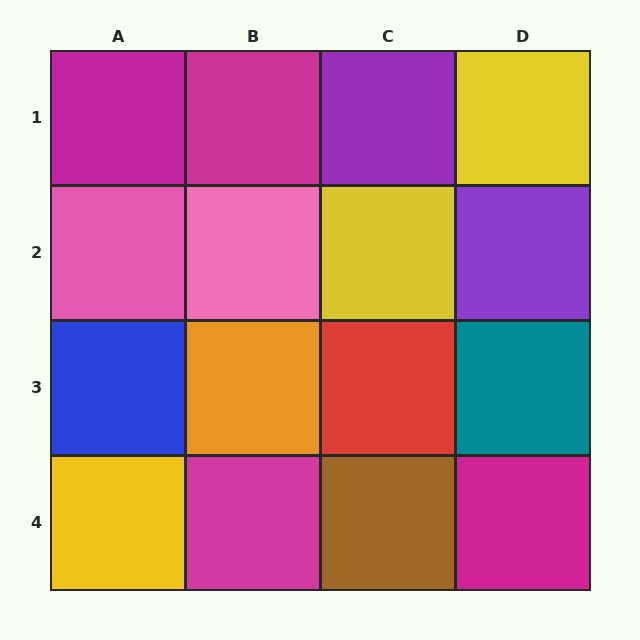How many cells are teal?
1 cell is teal.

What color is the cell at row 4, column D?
Magenta.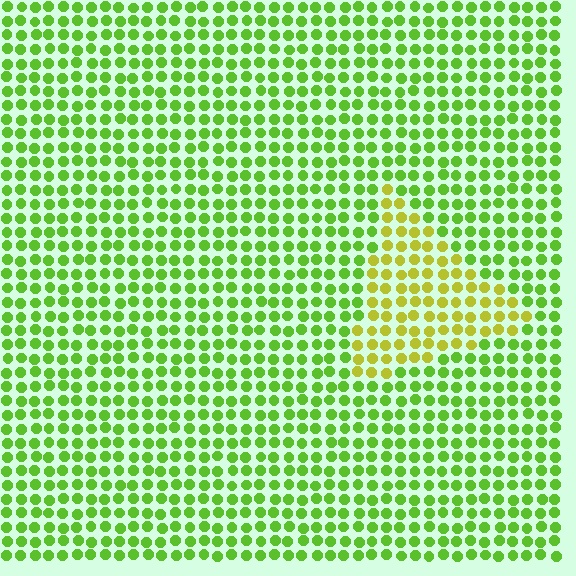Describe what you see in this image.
The image is filled with small lime elements in a uniform arrangement. A triangle-shaped region is visible where the elements are tinted to a slightly different hue, forming a subtle color boundary.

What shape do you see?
I see a triangle.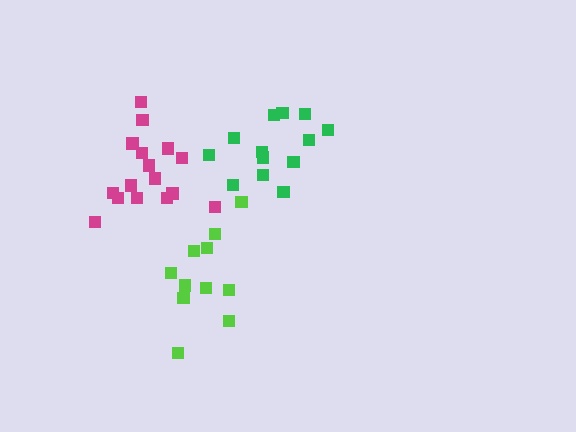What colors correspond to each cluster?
The clusters are colored: magenta, lime, green.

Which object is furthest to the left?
The magenta cluster is leftmost.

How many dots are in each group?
Group 1: 16 dots, Group 2: 11 dots, Group 3: 13 dots (40 total).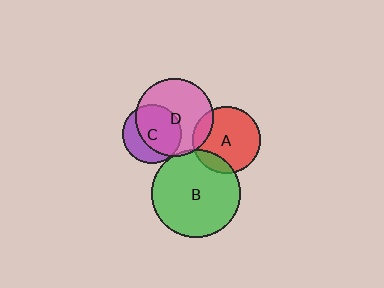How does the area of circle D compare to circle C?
Approximately 1.7 times.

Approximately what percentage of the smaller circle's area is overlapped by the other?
Approximately 65%.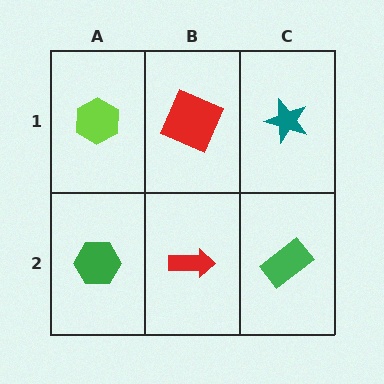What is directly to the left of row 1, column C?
A red square.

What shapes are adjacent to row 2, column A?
A lime hexagon (row 1, column A), a red arrow (row 2, column B).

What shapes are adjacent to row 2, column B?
A red square (row 1, column B), a green hexagon (row 2, column A), a green rectangle (row 2, column C).